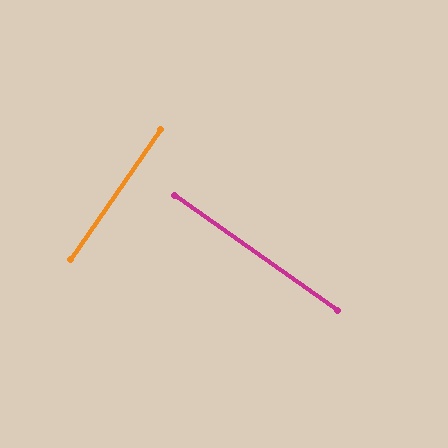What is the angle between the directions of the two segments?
Approximately 90 degrees.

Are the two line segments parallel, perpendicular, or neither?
Perpendicular — they meet at approximately 90°.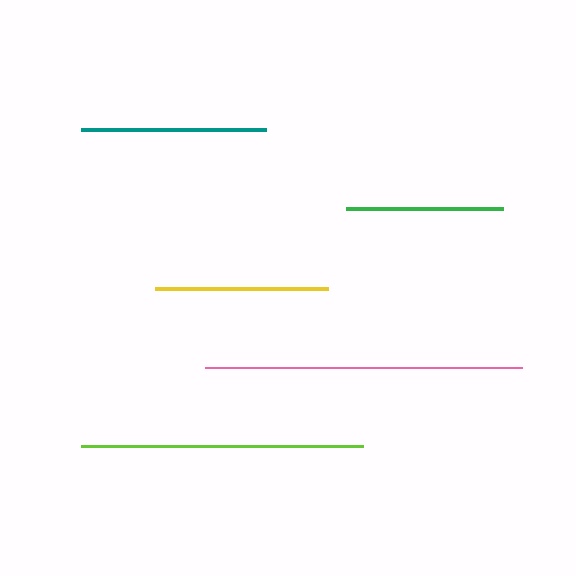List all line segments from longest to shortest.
From longest to shortest: pink, lime, teal, yellow, green.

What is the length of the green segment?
The green segment is approximately 157 pixels long.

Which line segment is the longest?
The pink line is the longest at approximately 318 pixels.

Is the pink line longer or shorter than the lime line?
The pink line is longer than the lime line.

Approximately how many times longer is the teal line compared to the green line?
The teal line is approximately 1.2 times the length of the green line.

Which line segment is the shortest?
The green line is the shortest at approximately 157 pixels.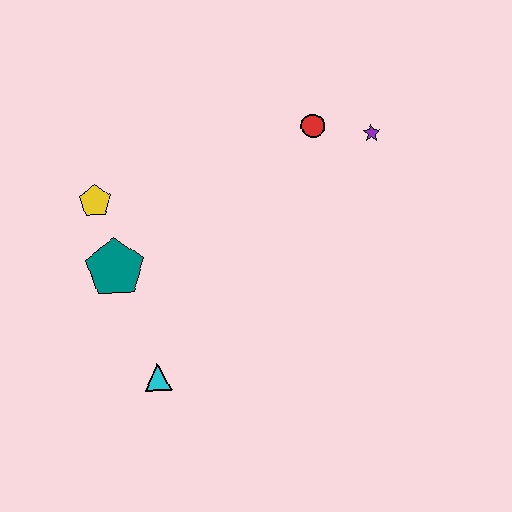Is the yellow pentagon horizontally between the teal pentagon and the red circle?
No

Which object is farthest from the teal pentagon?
The purple star is farthest from the teal pentagon.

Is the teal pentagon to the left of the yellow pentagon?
No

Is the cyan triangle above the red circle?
No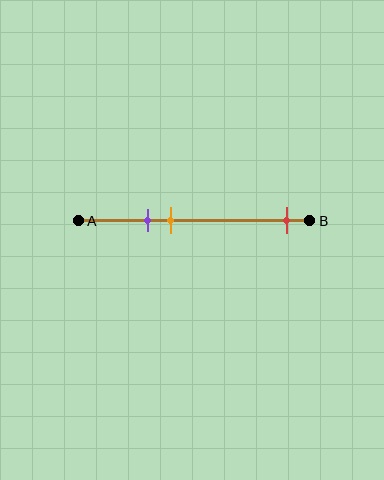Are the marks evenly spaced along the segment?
No, the marks are not evenly spaced.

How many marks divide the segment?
There are 3 marks dividing the segment.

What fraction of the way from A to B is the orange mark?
The orange mark is approximately 40% (0.4) of the way from A to B.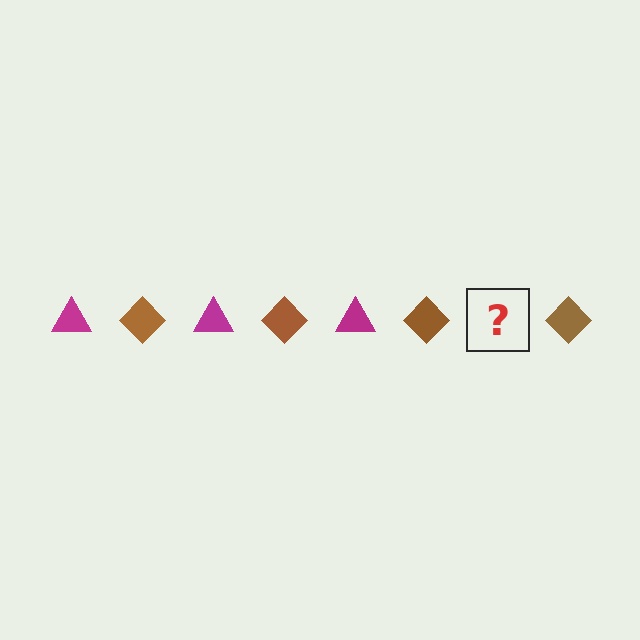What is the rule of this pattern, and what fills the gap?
The rule is that the pattern alternates between magenta triangle and brown diamond. The gap should be filled with a magenta triangle.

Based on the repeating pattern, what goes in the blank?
The blank should be a magenta triangle.